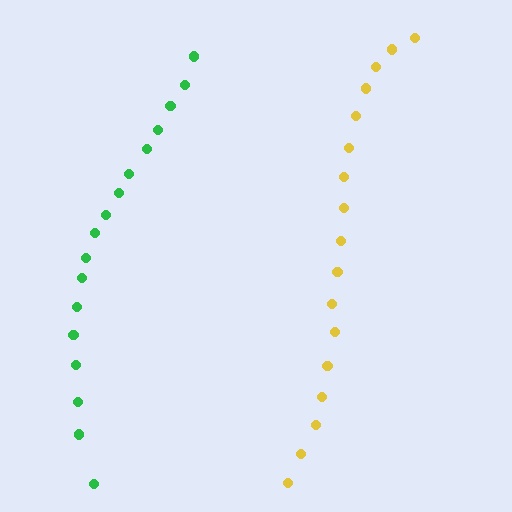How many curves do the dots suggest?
There are 2 distinct paths.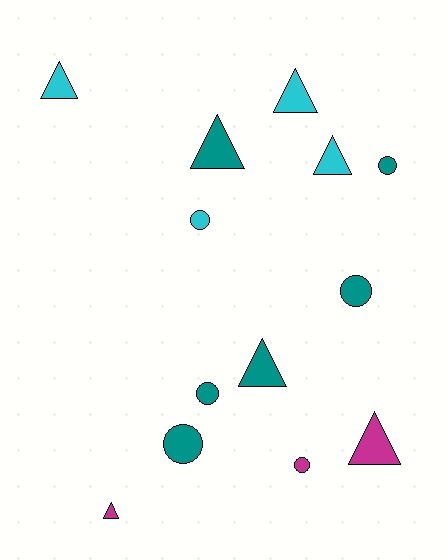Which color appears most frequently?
Teal, with 6 objects.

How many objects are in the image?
There are 13 objects.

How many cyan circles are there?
There is 1 cyan circle.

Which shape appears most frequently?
Triangle, with 7 objects.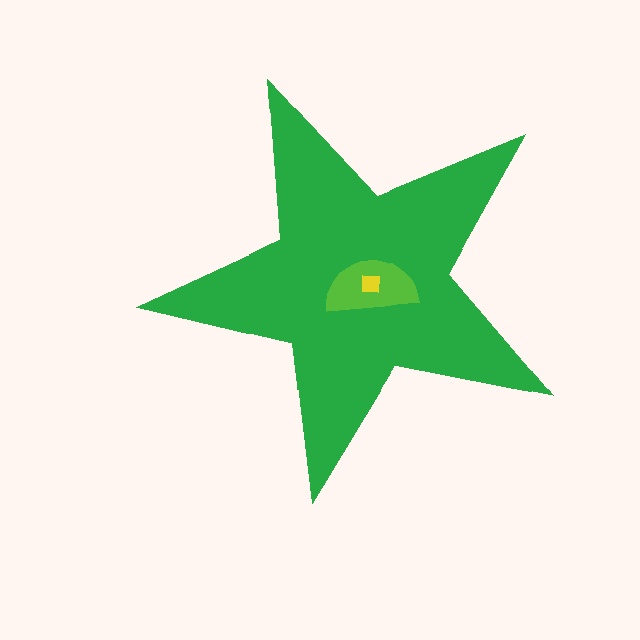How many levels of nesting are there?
3.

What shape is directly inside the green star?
The lime semicircle.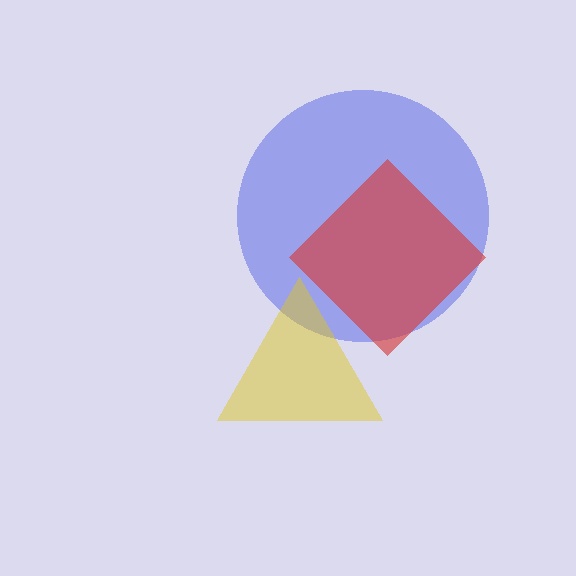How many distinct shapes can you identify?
There are 3 distinct shapes: a blue circle, a yellow triangle, a red diamond.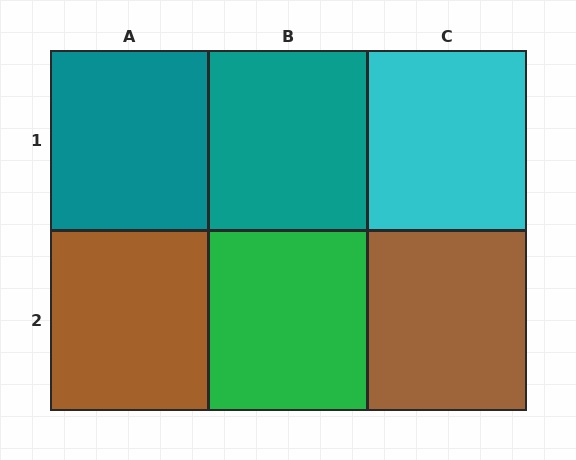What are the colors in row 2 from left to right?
Brown, green, brown.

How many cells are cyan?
1 cell is cyan.